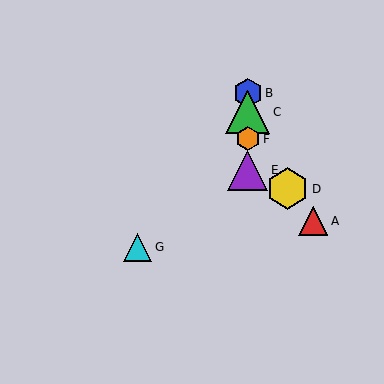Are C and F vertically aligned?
Yes, both are at x≈248.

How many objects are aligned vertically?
4 objects (B, C, E, F) are aligned vertically.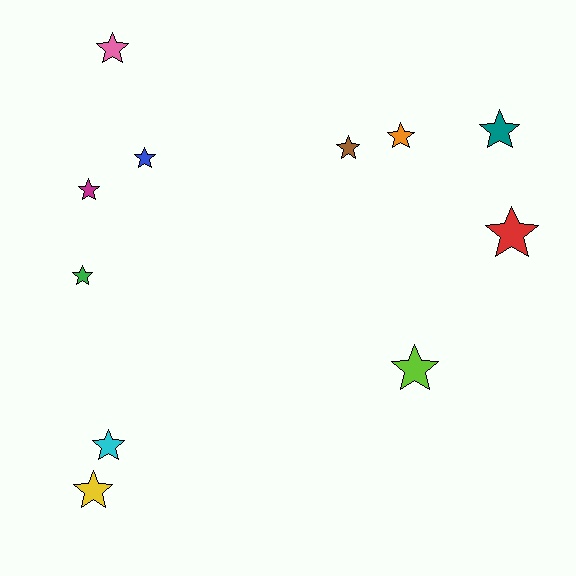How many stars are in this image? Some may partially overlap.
There are 11 stars.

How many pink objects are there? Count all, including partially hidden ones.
There is 1 pink object.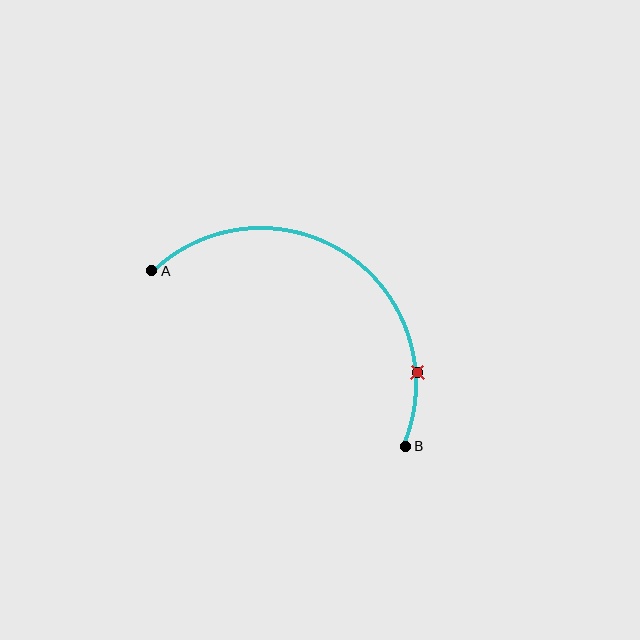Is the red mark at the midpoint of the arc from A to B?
No. The red mark lies on the arc but is closer to endpoint B. The arc midpoint would be at the point on the curve equidistant along the arc from both A and B.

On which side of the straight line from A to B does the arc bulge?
The arc bulges above and to the right of the straight line connecting A and B.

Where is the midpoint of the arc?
The arc midpoint is the point on the curve farthest from the straight line joining A and B. It sits above and to the right of that line.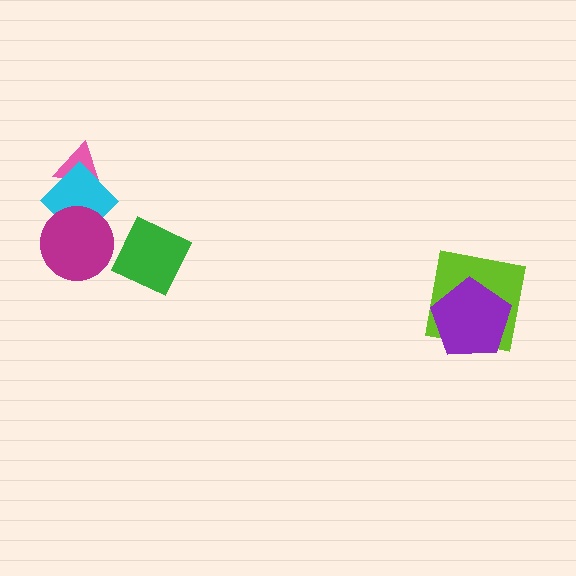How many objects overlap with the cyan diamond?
2 objects overlap with the cyan diamond.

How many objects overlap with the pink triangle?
1 object overlaps with the pink triangle.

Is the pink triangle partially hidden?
Yes, it is partially covered by another shape.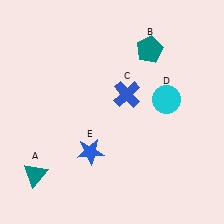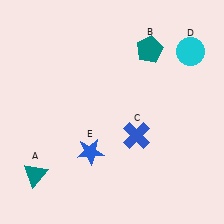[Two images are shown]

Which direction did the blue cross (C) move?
The blue cross (C) moved down.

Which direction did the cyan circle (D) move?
The cyan circle (D) moved up.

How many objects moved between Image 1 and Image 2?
2 objects moved between the two images.